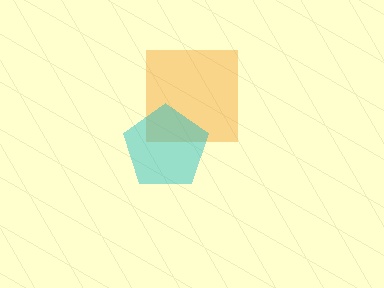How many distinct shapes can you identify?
There are 2 distinct shapes: an orange square, a cyan pentagon.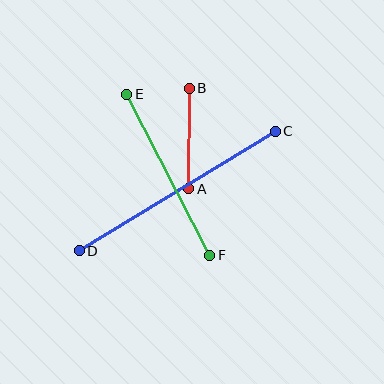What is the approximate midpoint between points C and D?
The midpoint is at approximately (177, 191) pixels.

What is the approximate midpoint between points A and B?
The midpoint is at approximately (189, 138) pixels.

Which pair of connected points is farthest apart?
Points C and D are farthest apart.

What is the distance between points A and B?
The distance is approximately 101 pixels.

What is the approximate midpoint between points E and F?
The midpoint is at approximately (168, 175) pixels.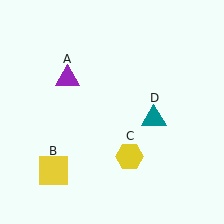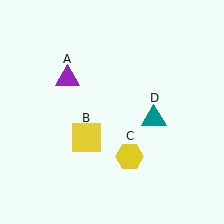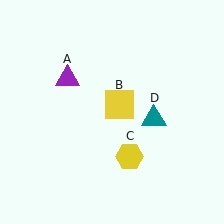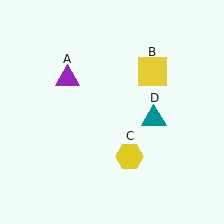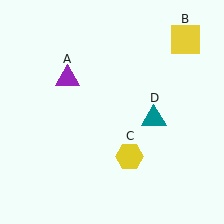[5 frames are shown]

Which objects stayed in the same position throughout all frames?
Purple triangle (object A) and yellow hexagon (object C) and teal triangle (object D) remained stationary.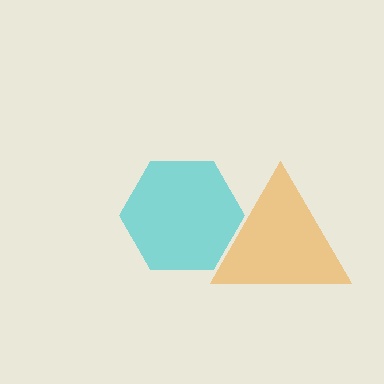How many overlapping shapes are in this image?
There are 2 overlapping shapes in the image.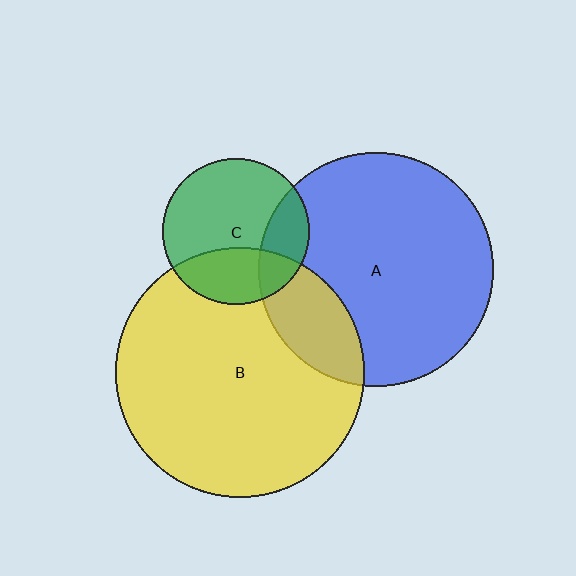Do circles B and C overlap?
Yes.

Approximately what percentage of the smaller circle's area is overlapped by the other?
Approximately 30%.